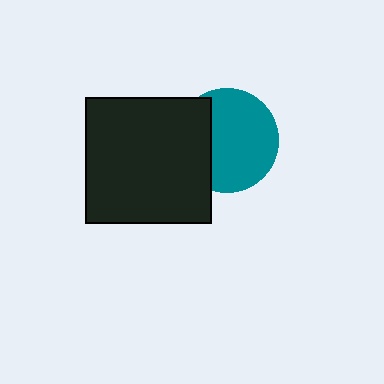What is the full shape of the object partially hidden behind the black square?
The partially hidden object is a teal circle.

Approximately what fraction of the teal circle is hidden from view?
Roughly 31% of the teal circle is hidden behind the black square.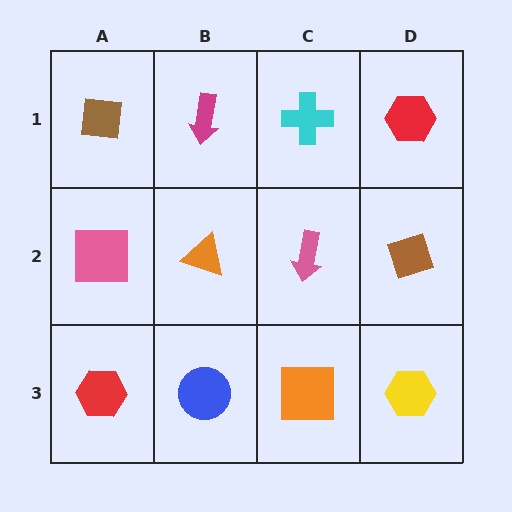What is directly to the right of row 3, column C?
A yellow hexagon.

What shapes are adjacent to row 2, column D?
A red hexagon (row 1, column D), a yellow hexagon (row 3, column D), a pink arrow (row 2, column C).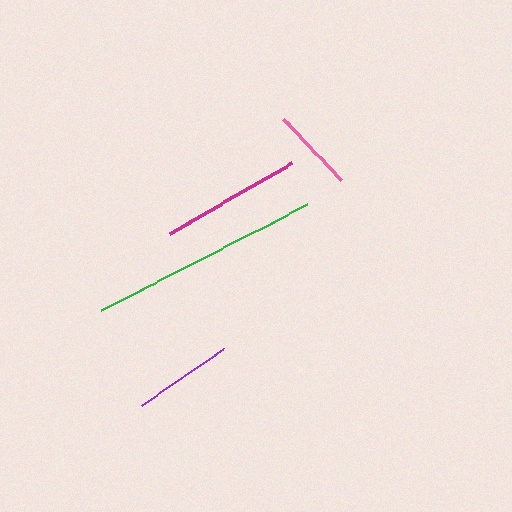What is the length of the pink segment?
The pink segment is approximately 85 pixels long.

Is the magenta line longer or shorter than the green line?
The green line is longer than the magenta line.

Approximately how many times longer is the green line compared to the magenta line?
The green line is approximately 1.6 times the length of the magenta line.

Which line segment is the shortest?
The pink line is the shortest at approximately 85 pixels.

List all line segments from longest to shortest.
From longest to shortest: green, magenta, purple, pink.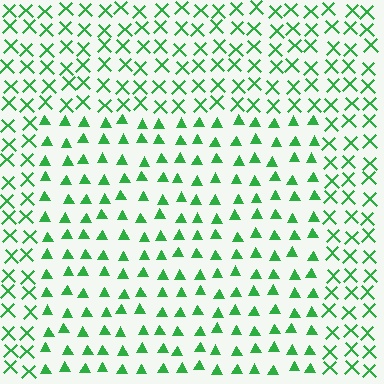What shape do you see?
I see a rectangle.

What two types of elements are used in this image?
The image uses triangles inside the rectangle region and X marks outside it.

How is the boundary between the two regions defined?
The boundary is defined by a change in element shape: triangles inside vs. X marks outside. All elements share the same color and spacing.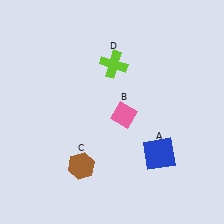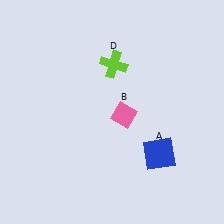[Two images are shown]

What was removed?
The brown hexagon (C) was removed in Image 2.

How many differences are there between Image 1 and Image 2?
There is 1 difference between the two images.